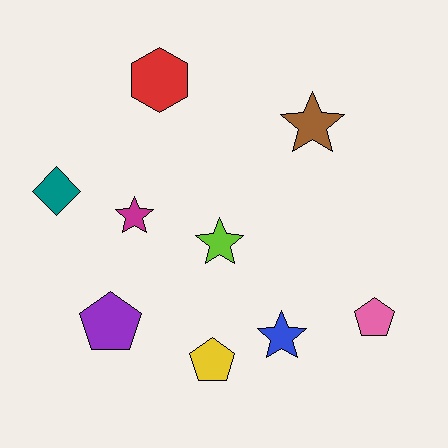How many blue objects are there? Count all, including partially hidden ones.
There is 1 blue object.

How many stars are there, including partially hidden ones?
There are 4 stars.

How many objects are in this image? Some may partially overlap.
There are 9 objects.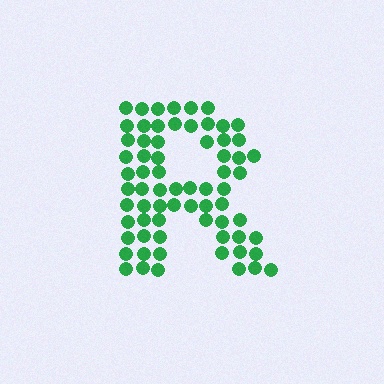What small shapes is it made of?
It is made of small circles.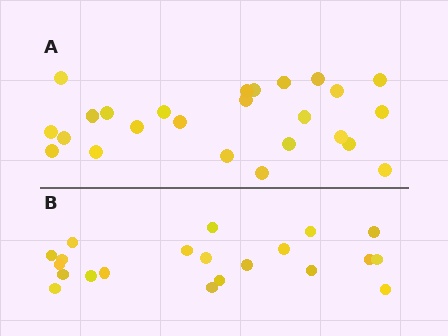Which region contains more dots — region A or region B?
Region A (the top region) has more dots.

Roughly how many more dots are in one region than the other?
Region A has about 4 more dots than region B.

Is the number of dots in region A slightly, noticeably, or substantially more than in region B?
Region A has only slightly more — the two regions are fairly close. The ratio is roughly 1.2 to 1.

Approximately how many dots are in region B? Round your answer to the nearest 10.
About 20 dots. (The exact count is 21, which rounds to 20.)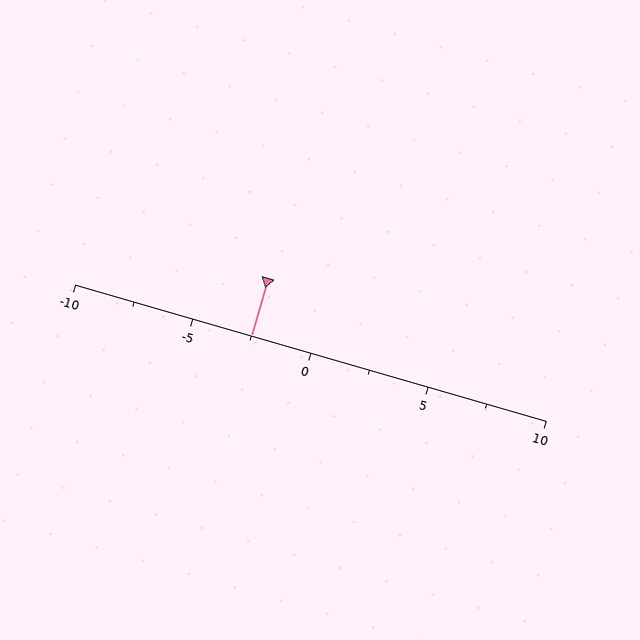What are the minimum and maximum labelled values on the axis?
The axis runs from -10 to 10.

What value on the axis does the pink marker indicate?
The marker indicates approximately -2.5.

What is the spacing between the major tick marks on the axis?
The major ticks are spaced 5 apart.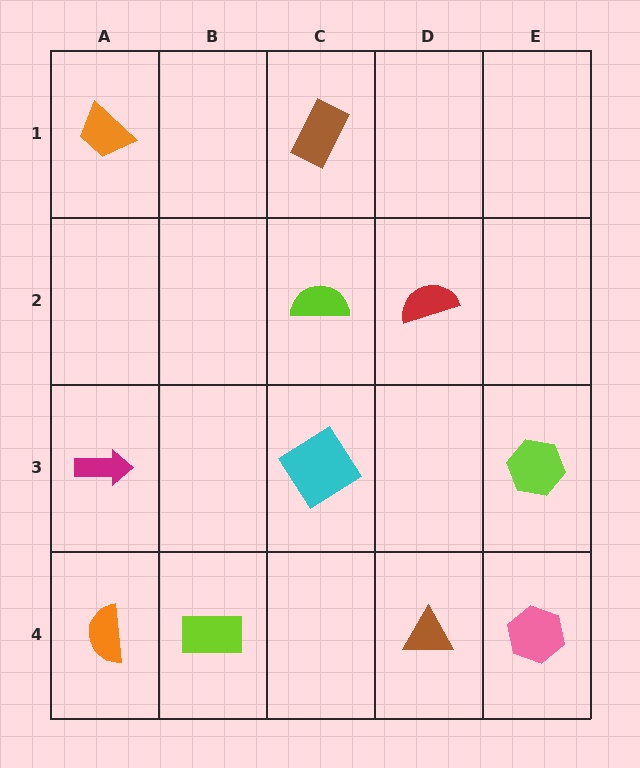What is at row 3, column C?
A cyan diamond.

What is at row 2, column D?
A red semicircle.